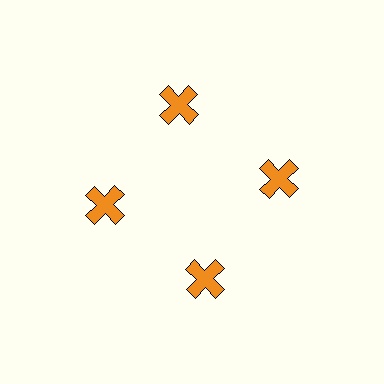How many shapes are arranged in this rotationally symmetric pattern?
There are 4 shapes, arranged in 4 groups of 1.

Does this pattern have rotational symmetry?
Yes, this pattern has 4-fold rotational symmetry. It looks the same after rotating 90 degrees around the center.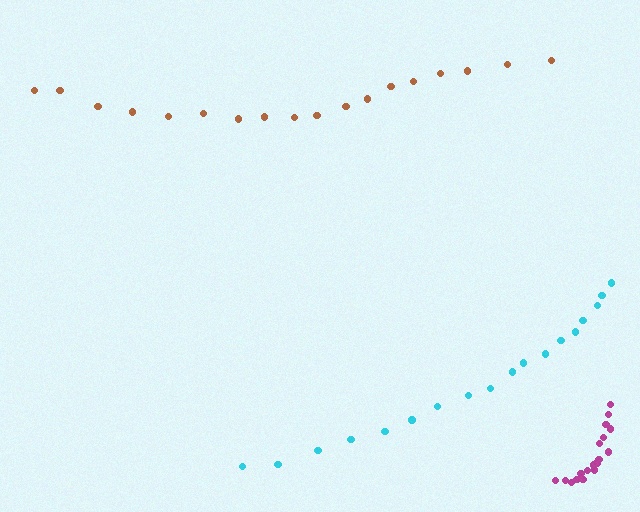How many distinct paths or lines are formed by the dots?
There are 3 distinct paths.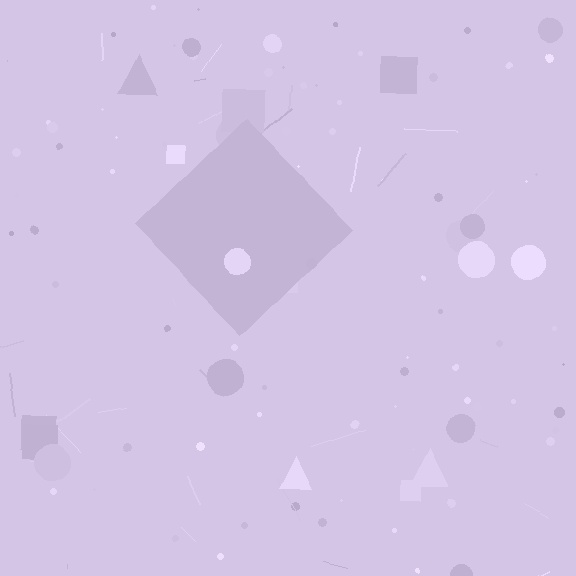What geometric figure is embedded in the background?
A diamond is embedded in the background.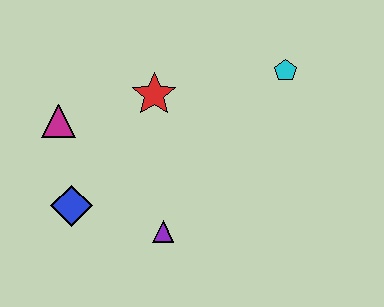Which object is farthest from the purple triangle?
The cyan pentagon is farthest from the purple triangle.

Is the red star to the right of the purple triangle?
No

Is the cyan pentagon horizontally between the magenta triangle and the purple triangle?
No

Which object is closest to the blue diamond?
The magenta triangle is closest to the blue diamond.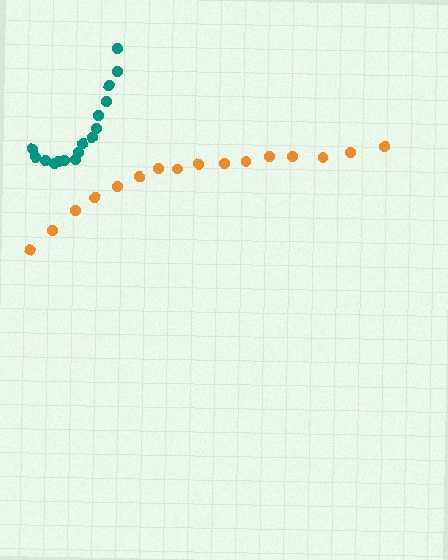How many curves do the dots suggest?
There are 2 distinct paths.